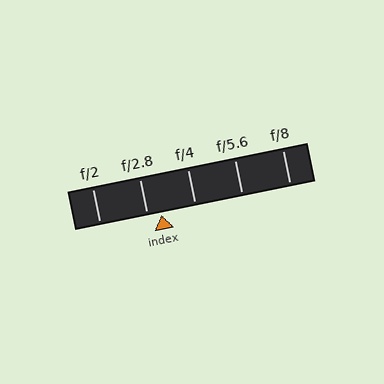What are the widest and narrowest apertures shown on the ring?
The widest aperture shown is f/2 and the narrowest is f/8.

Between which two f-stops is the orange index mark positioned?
The index mark is between f/2.8 and f/4.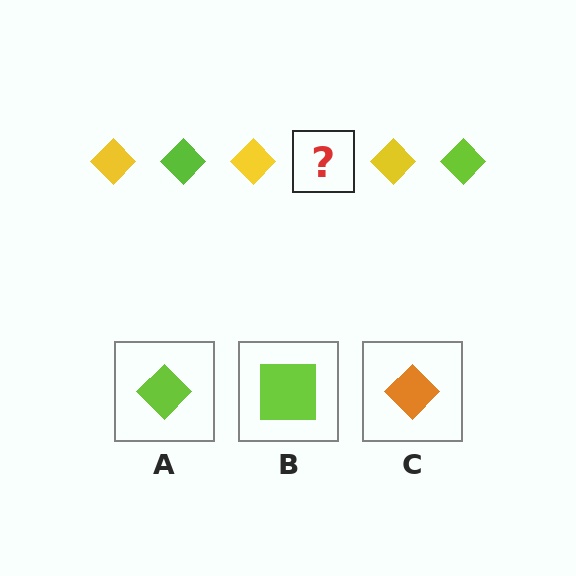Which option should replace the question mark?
Option A.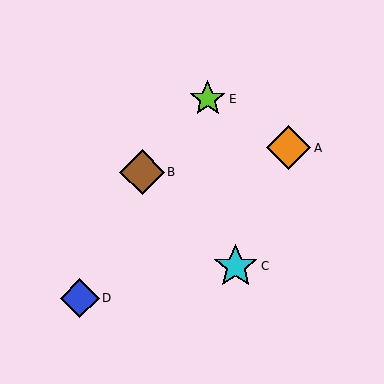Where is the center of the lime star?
The center of the lime star is at (208, 99).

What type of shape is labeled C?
Shape C is a cyan star.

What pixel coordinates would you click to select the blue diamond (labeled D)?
Click at (80, 298) to select the blue diamond D.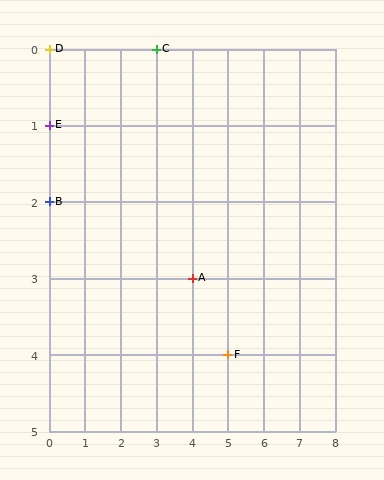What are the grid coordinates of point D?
Point D is at grid coordinates (0, 0).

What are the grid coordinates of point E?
Point E is at grid coordinates (0, 1).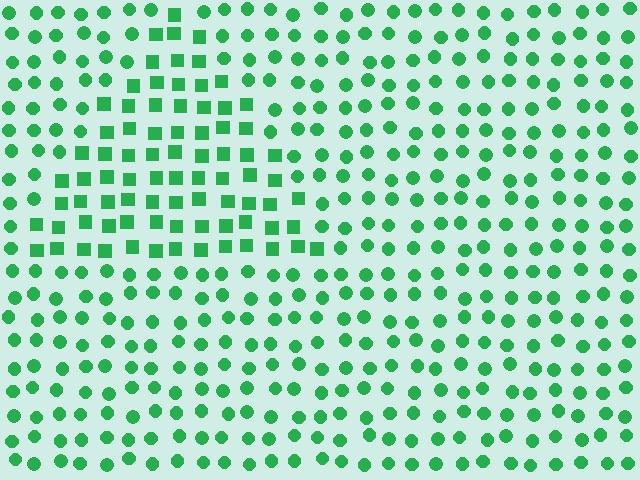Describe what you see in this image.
The image is filled with small green elements arranged in a uniform grid. A triangle-shaped region contains squares, while the surrounding area contains circles. The boundary is defined purely by the change in element shape.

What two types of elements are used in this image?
The image uses squares inside the triangle region and circles outside it.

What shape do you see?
I see a triangle.